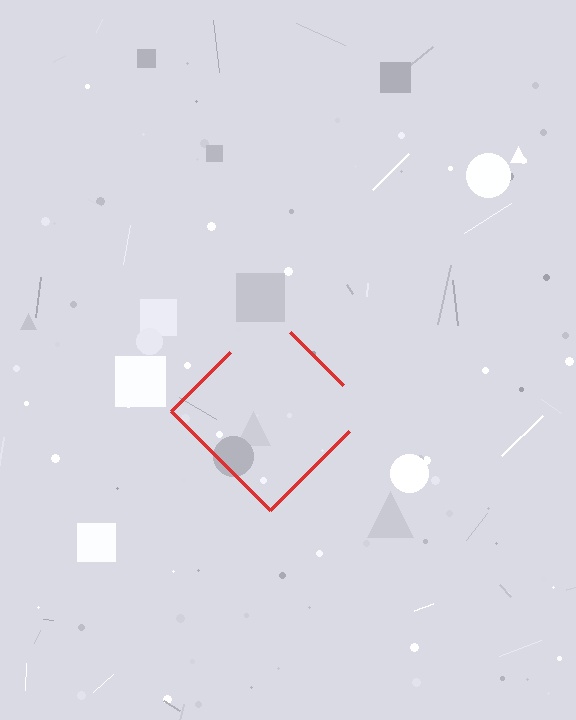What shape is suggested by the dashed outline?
The dashed outline suggests a diamond.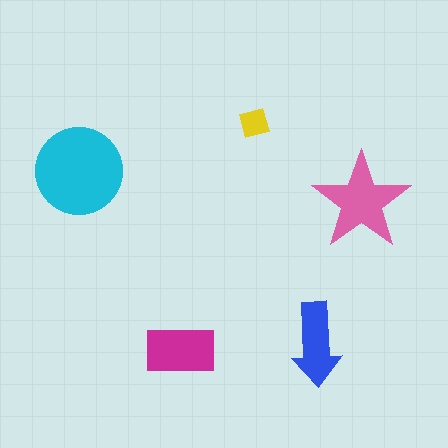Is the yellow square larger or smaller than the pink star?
Smaller.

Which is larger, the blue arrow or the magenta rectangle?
The magenta rectangle.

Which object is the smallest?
The yellow square.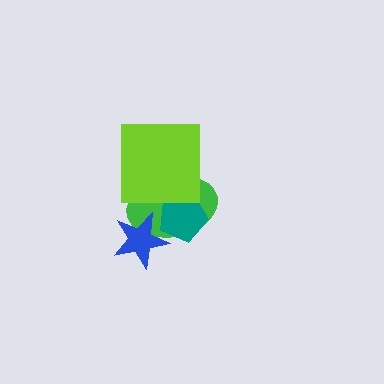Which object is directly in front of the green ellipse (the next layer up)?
The teal pentagon is directly in front of the green ellipse.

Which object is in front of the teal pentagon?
The blue star is in front of the teal pentagon.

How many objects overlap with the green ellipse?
3 objects overlap with the green ellipse.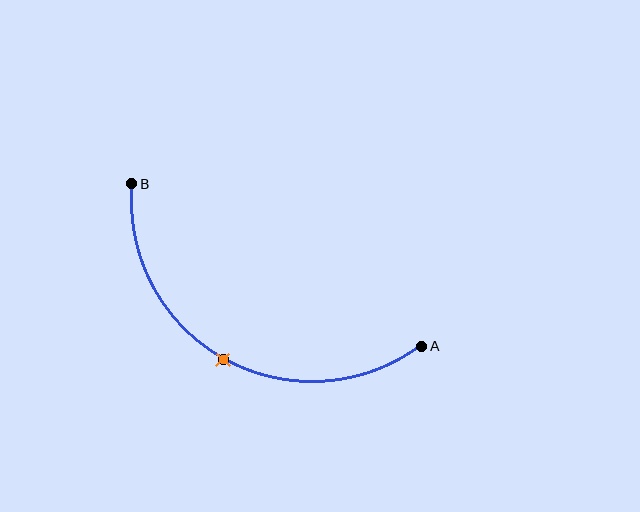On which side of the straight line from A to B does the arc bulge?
The arc bulges below the straight line connecting A and B.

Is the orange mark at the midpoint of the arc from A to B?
Yes. The orange mark lies on the arc at equal arc-length from both A and B — it is the arc midpoint.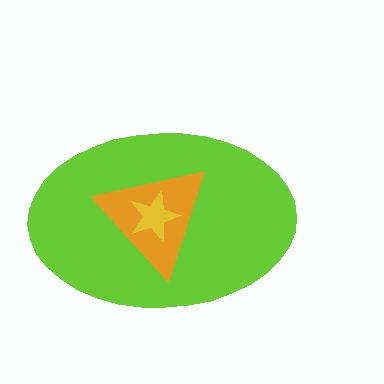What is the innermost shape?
The yellow star.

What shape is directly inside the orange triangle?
The yellow star.